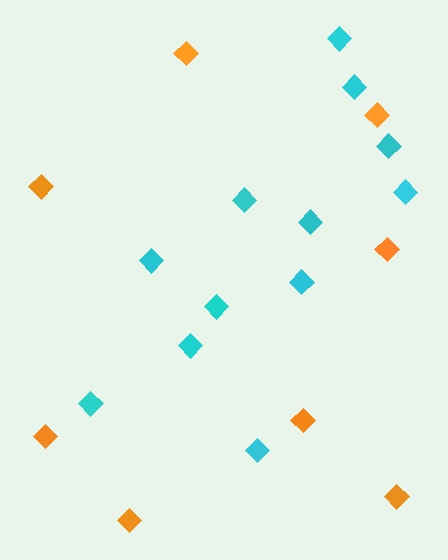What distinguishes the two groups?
There are 2 groups: one group of cyan diamonds (12) and one group of orange diamonds (8).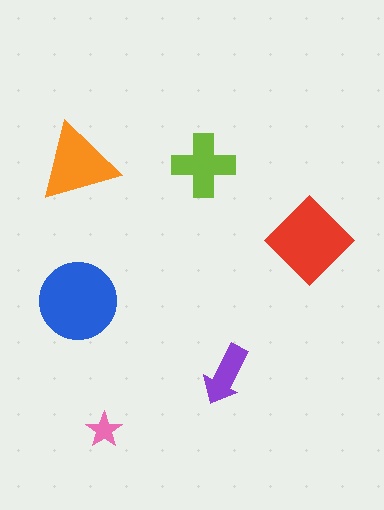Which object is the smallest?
The pink star.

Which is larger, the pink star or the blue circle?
The blue circle.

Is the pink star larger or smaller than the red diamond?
Smaller.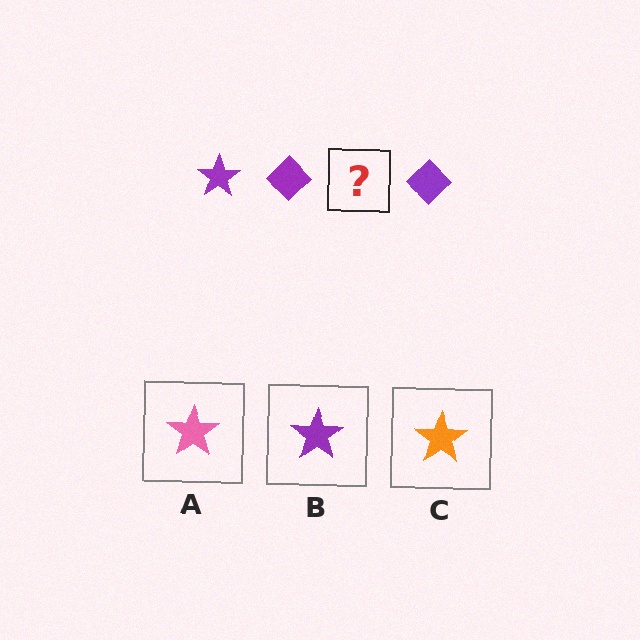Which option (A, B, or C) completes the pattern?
B.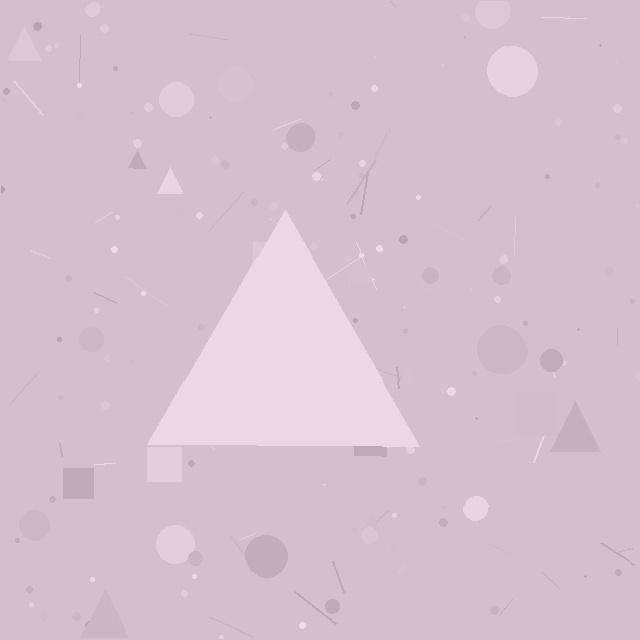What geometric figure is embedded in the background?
A triangle is embedded in the background.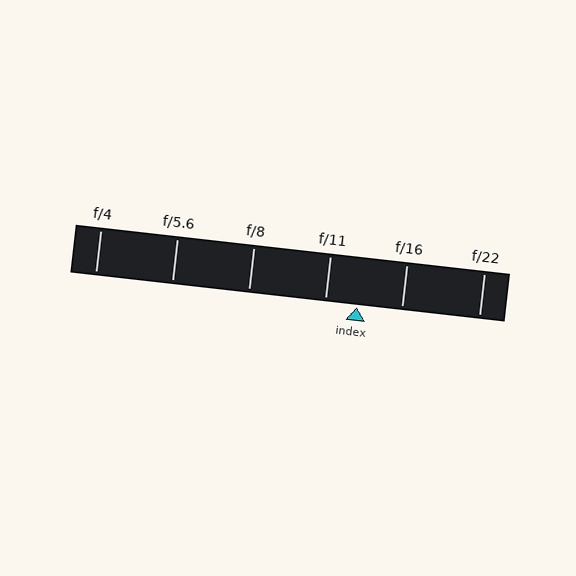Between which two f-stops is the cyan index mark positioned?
The index mark is between f/11 and f/16.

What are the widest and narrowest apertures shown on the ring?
The widest aperture shown is f/4 and the narrowest is f/22.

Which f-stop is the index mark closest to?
The index mark is closest to f/11.